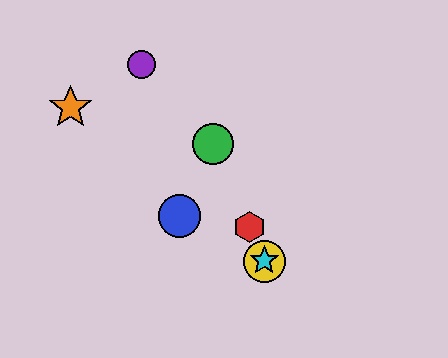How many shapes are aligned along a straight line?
4 shapes (the red hexagon, the green circle, the yellow circle, the cyan star) are aligned along a straight line.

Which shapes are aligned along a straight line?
The red hexagon, the green circle, the yellow circle, the cyan star are aligned along a straight line.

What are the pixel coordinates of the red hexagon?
The red hexagon is at (250, 227).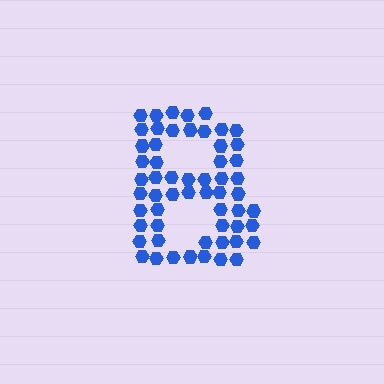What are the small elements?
The small elements are hexagons.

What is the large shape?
The large shape is the letter B.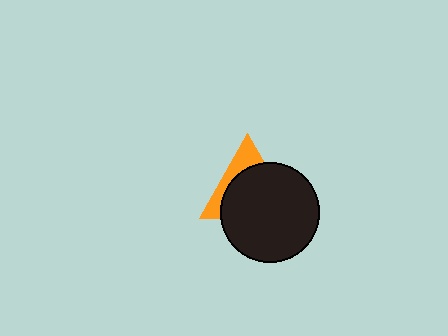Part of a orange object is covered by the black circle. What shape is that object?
It is a triangle.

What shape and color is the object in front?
The object in front is a black circle.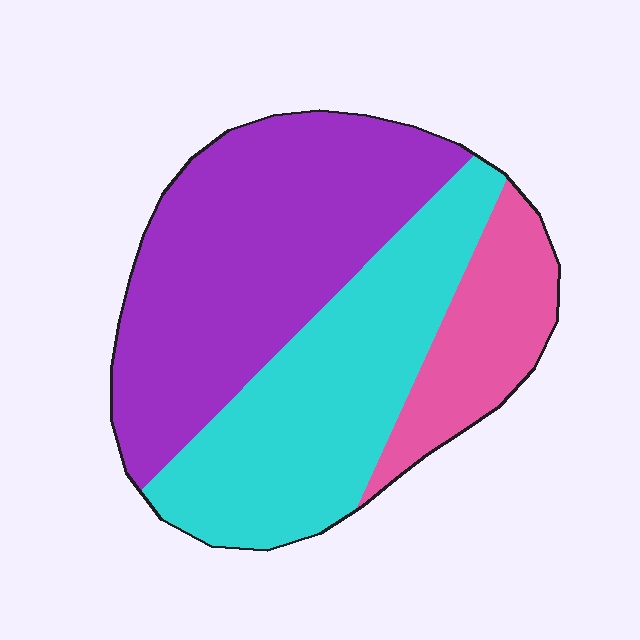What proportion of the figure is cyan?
Cyan covers 37% of the figure.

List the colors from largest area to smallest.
From largest to smallest: purple, cyan, pink.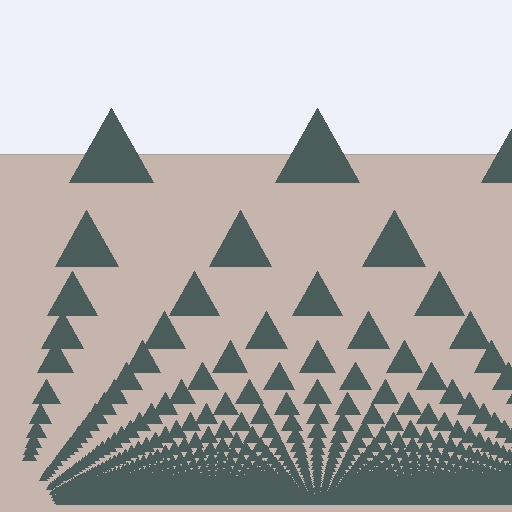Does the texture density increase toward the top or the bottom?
Density increases toward the bottom.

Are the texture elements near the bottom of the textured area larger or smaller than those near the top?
Smaller. The gradient is inverted — elements near the bottom are smaller and denser.